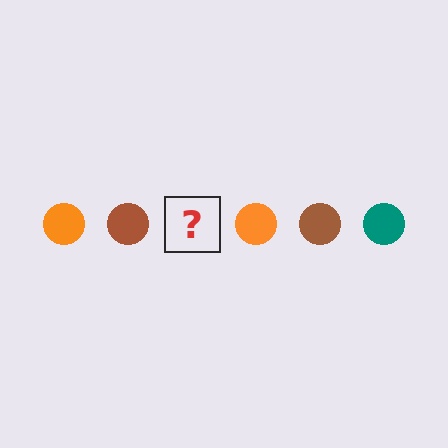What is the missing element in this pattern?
The missing element is a teal circle.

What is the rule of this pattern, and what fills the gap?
The rule is that the pattern cycles through orange, brown, teal circles. The gap should be filled with a teal circle.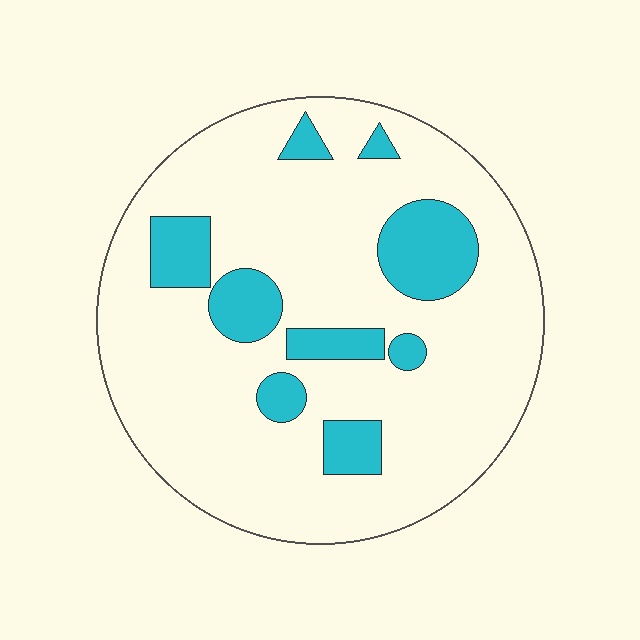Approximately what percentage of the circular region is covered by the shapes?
Approximately 20%.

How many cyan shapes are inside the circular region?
9.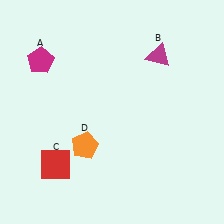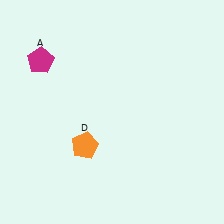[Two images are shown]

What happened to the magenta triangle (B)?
The magenta triangle (B) was removed in Image 2. It was in the top-right area of Image 1.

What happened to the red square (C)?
The red square (C) was removed in Image 2. It was in the bottom-left area of Image 1.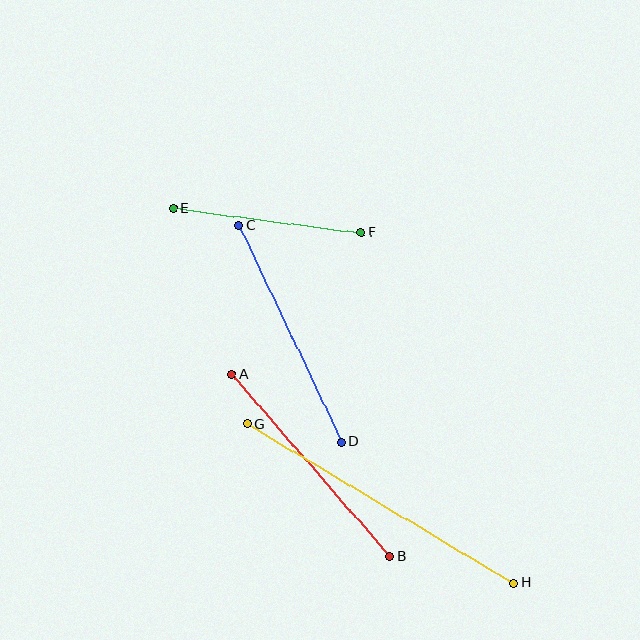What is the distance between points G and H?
The distance is approximately 310 pixels.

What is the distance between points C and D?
The distance is approximately 239 pixels.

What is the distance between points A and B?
The distance is approximately 241 pixels.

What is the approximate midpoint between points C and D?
The midpoint is at approximately (290, 334) pixels.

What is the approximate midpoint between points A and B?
The midpoint is at approximately (311, 465) pixels.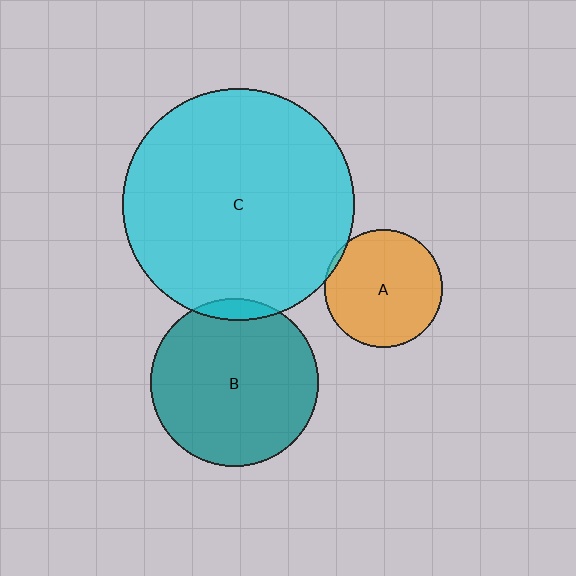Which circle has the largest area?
Circle C (cyan).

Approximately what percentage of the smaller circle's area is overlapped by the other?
Approximately 5%.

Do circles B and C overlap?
Yes.